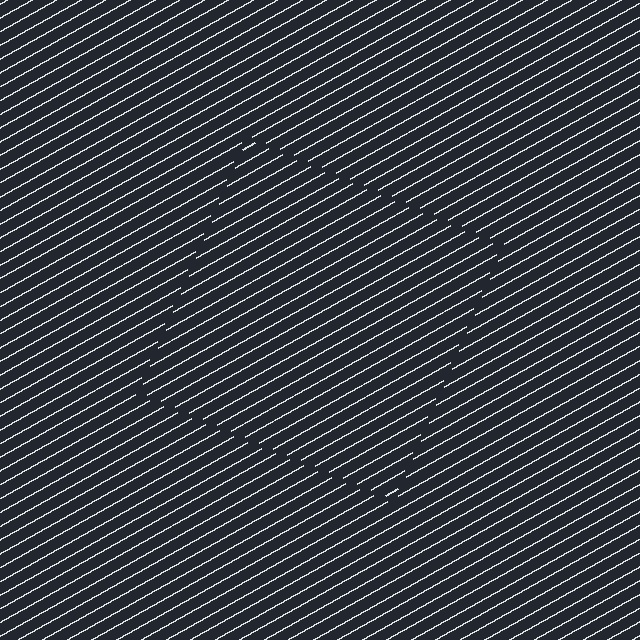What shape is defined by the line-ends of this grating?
An illusory square. The interior of the shape contains the same grating, shifted by half a period — the contour is defined by the phase discontinuity where line-ends from the inner and outer gratings abut.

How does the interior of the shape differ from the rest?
The interior of the shape contains the same grating, shifted by half a period — the contour is defined by the phase discontinuity where line-ends from the inner and outer gratings abut.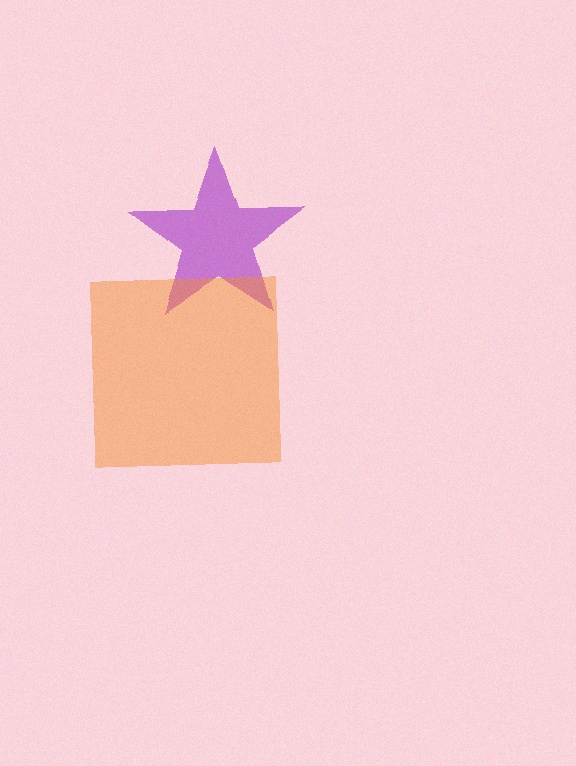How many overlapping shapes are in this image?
There are 2 overlapping shapes in the image.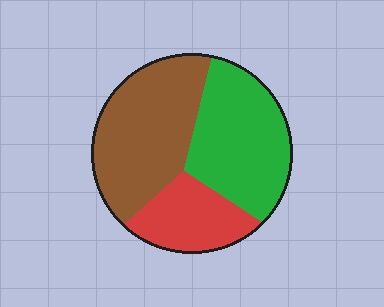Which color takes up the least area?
Red, at roughly 20%.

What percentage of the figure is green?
Green covers 38% of the figure.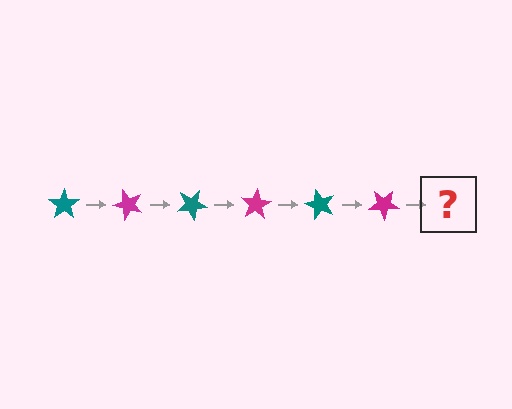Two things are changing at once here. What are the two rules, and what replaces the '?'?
The two rules are that it rotates 50 degrees each step and the color cycles through teal and magenta. The '?' should be a teal star, rotated 300 degrees from the start.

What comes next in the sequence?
The next element should be a teal star, rotated 300 degrees from the start.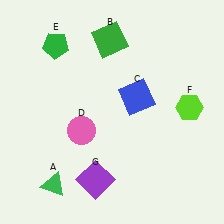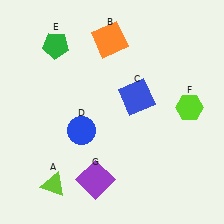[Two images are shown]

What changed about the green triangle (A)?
In Image 1, A is green. In Image 2, it changed to lime.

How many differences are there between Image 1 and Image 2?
There are 3 differences between the two images.